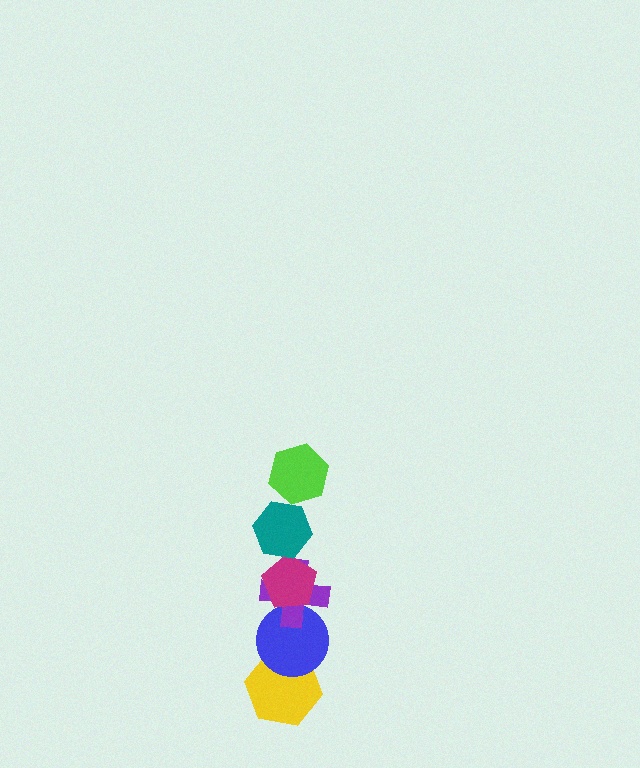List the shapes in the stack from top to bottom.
From top to bottom: the lime hexagon, the teal hexagon, the magenta pentagon, the purple cross, the blue circle, the yellow hexagon.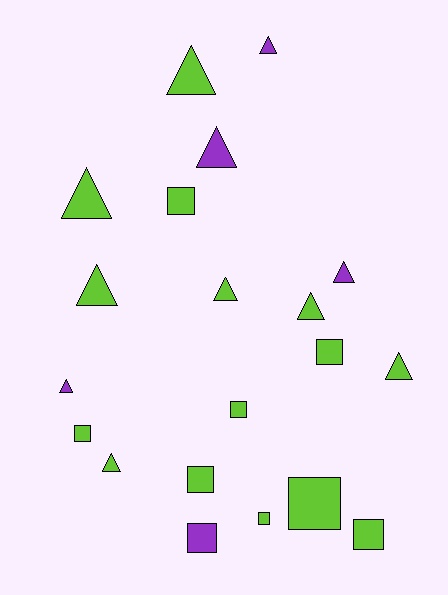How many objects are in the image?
There are 20 objects.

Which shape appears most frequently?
Triangle, with 11 objects.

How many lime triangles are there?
There are 7 lime triangles.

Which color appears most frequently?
Lime, with 15 objects.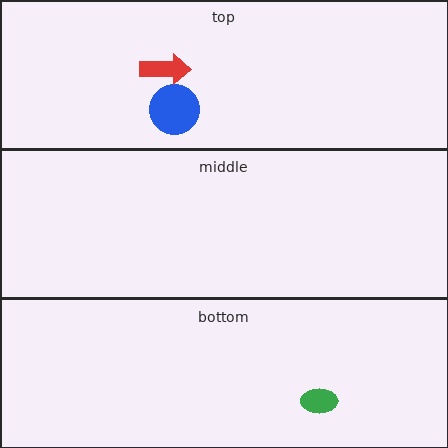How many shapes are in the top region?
2.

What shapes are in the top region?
The blue circle, the red arrow.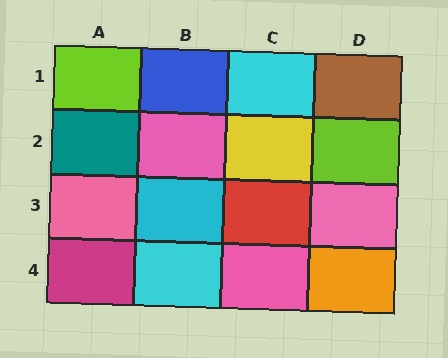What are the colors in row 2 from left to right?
Teal, pink, yellow, lime.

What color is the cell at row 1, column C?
Cyan.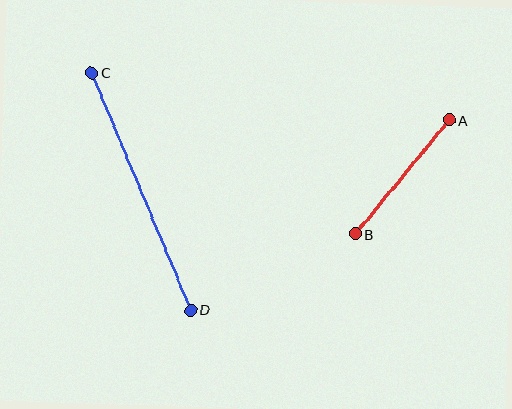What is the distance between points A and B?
The distance is approximately 148 pixels.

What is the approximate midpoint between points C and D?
The midpoint is at approximately (141, 191) pixels.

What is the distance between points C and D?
The distance is approximately 257 pixels.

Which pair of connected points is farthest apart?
Points C and D are farthest apart.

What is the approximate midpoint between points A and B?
The midpoint is at approximately (402, 177) pixels.